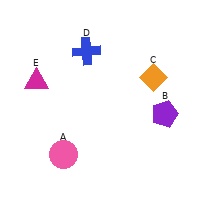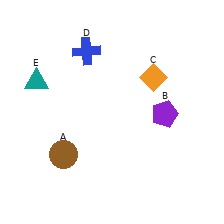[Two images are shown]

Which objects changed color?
A changed from pink to brown. E changed from magenta to teal.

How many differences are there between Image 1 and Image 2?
There are 2 differences between the two images.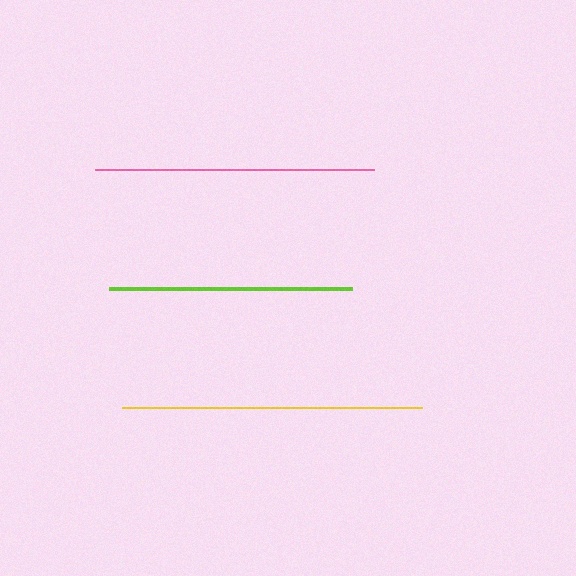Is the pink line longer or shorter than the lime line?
The pink line is longer than the lime line.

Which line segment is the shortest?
The lime line is the shortest at approximately 243 pixels.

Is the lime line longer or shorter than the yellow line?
The yellow line is longer than the lime line.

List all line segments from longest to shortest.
From longest to shortest: yellow, pink, lime.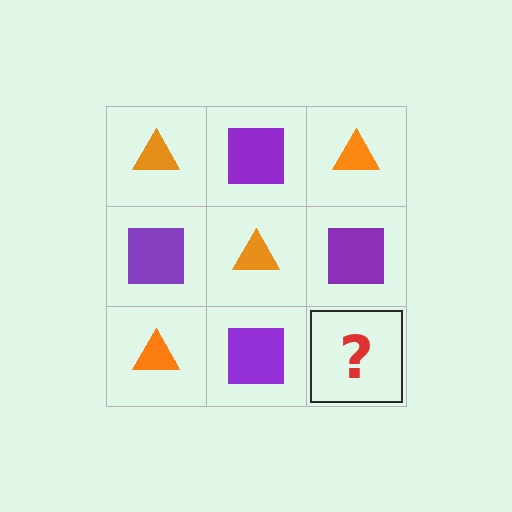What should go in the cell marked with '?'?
The missing cell should contain an orange triangle.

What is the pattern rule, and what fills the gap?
The rule is that it alternates orange triangle and purple square in a checkerboard pattern. The gap should be filled with an orange triangle.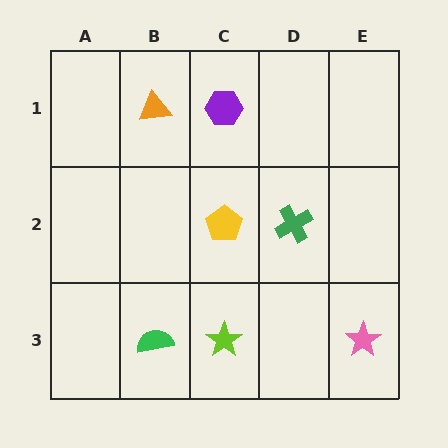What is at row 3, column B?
A green semicircle.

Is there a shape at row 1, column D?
No, that cell is empty.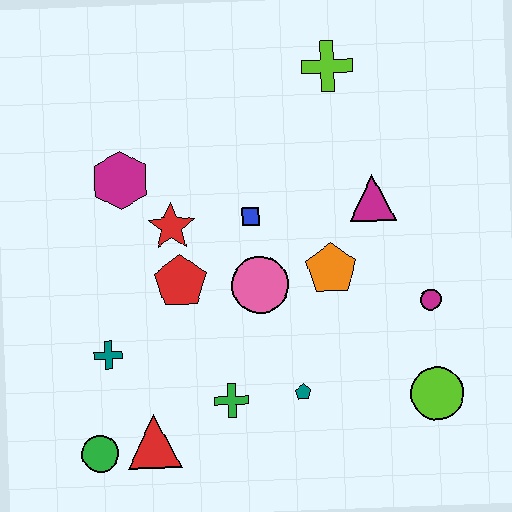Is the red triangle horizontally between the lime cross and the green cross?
No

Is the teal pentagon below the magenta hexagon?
Yes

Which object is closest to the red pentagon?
The red star is closest to the red pentagon.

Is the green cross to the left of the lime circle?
Yes